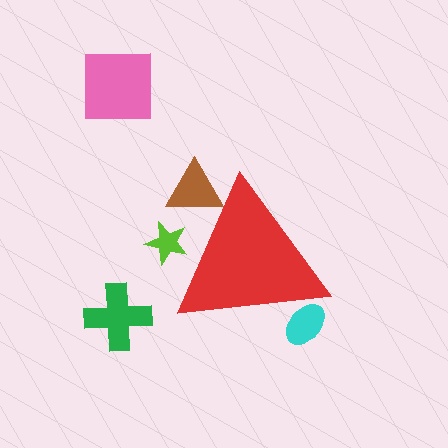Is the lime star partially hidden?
Yes, the lime star is partially hidden behind the red triangle.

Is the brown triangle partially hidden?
Yes, the brown triangle is partially hidden behind the red triangle.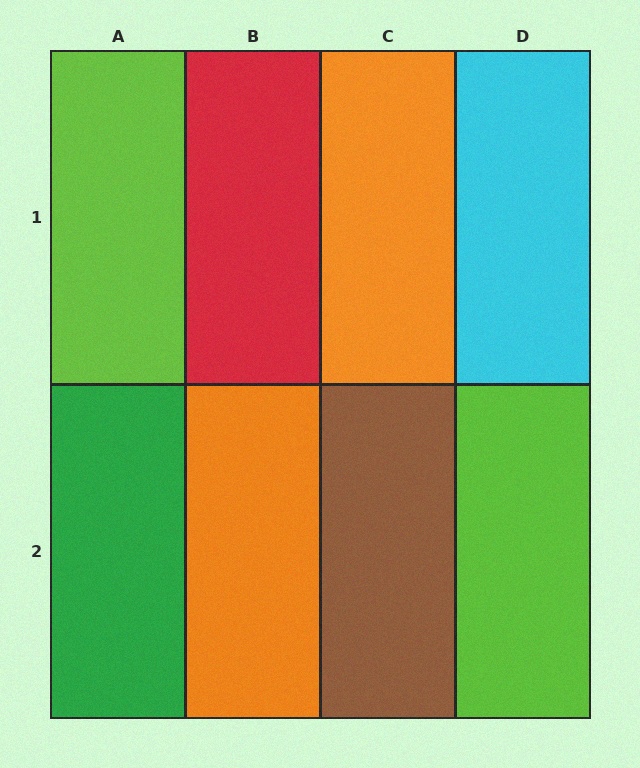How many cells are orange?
2 cells are orange.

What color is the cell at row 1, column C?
Orange.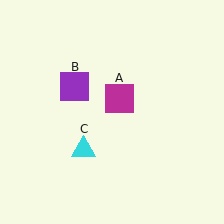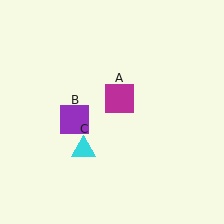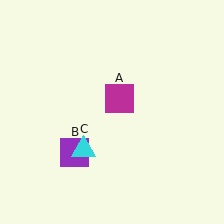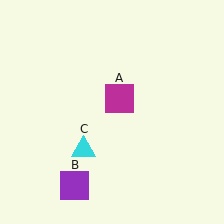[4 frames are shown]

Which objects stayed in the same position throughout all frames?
Magenta square (object A) and cyan triangle (object C) remained stationary.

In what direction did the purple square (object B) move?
The purple square (object B) moved down.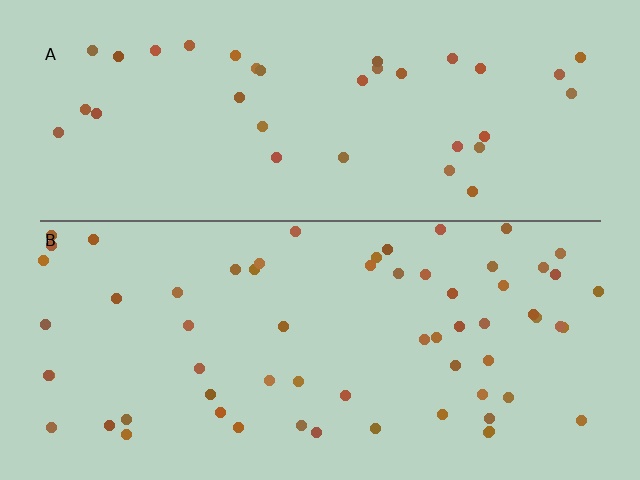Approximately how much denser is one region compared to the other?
Approximately 1.8× — region B over region A.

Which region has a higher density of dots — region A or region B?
B (the bottom).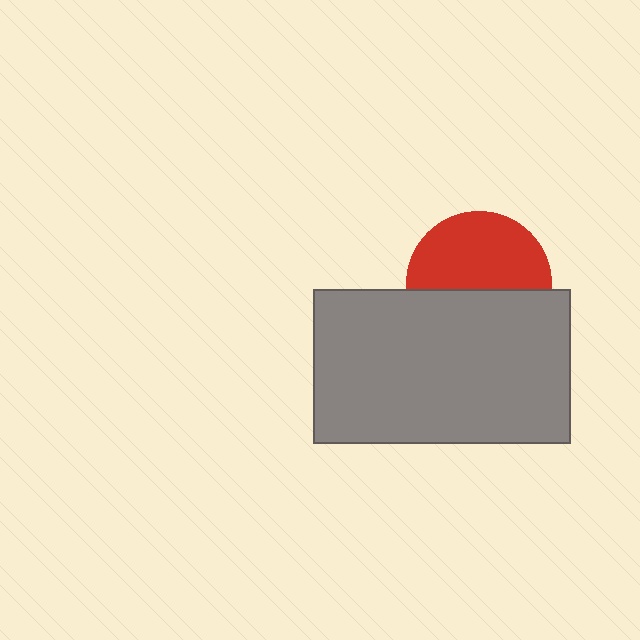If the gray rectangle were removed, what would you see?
You would see the complete red circle.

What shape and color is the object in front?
The object in front is a gray rectangle.